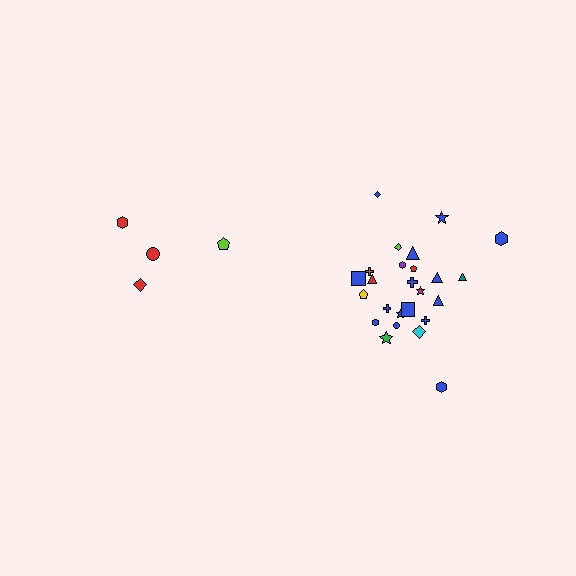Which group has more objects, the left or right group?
The right group.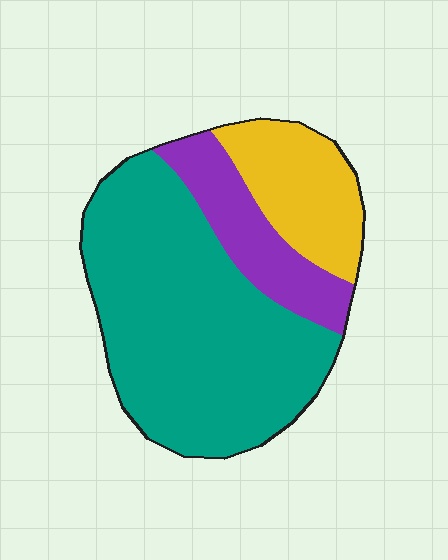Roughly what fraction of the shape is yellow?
Yellow covers 19% of the shape.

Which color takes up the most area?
Teal, at roughly 65%.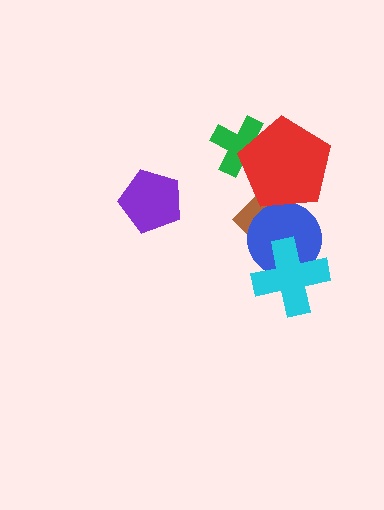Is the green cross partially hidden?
Yes, it is partially covered by another shape.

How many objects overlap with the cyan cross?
2 objects overlap with the cyan cross.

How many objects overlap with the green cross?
1 object overlaps with the green cross.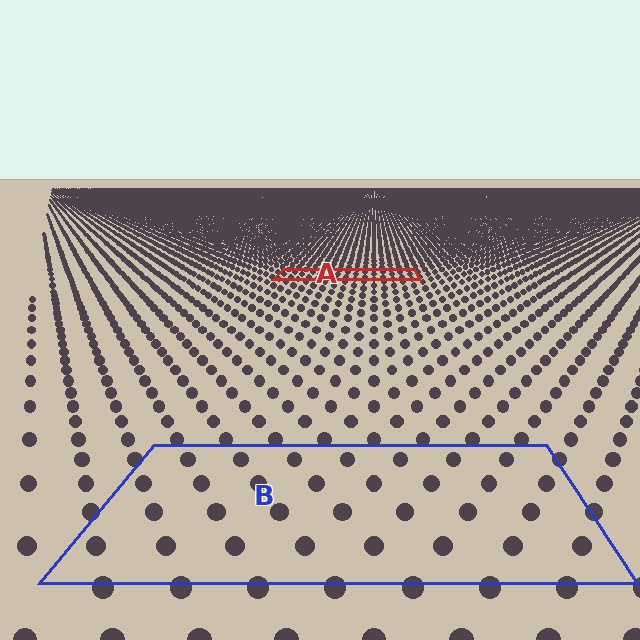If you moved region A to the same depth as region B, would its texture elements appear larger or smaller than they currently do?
They would appear larger. At a closer depth, the same texture elements are projected at a bigger on-screen size.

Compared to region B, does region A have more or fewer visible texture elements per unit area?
Region A has more texture elements per unit area — they are packed more densely because it is farther away.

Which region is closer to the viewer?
Region B is closer. The texture elements there are larger and more spread out.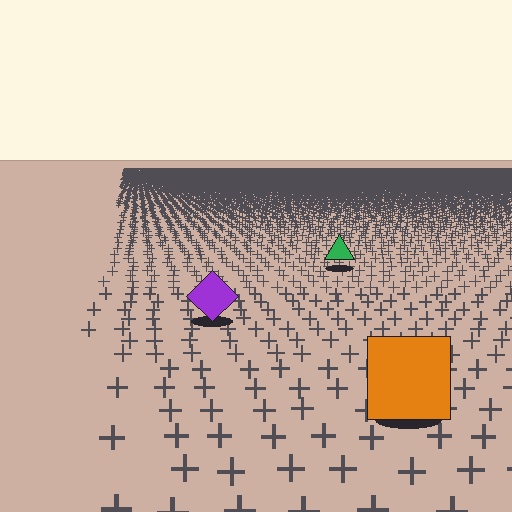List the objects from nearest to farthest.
From nearest to farthest: the orange square, the purple diamond, the green triangle.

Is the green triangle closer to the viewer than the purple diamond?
No. The purple diamond is closer — you can tell from the texture gradient: the ground texture is coarser near it.